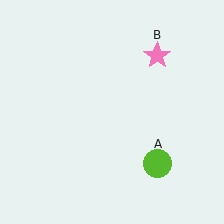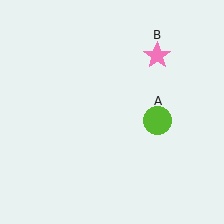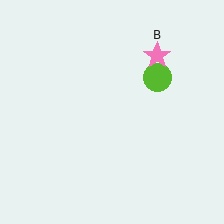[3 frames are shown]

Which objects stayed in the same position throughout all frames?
Pink star (object B) remained stationary.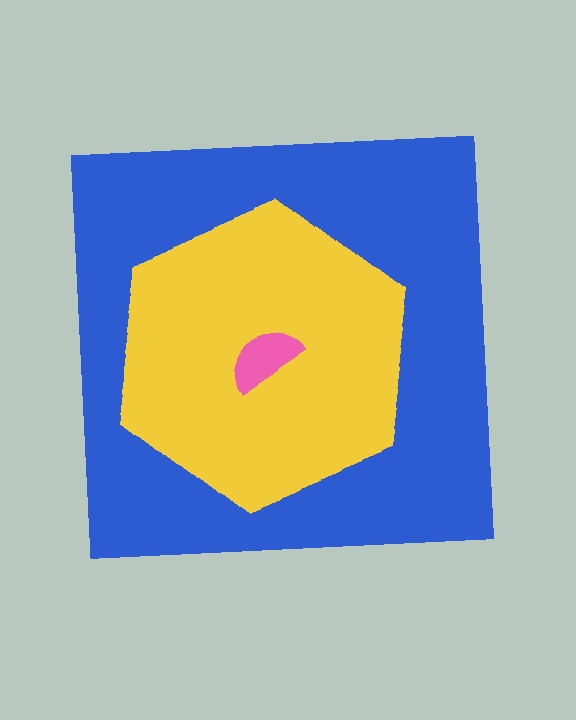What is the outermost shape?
The blue square.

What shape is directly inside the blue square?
The yellow hexagon.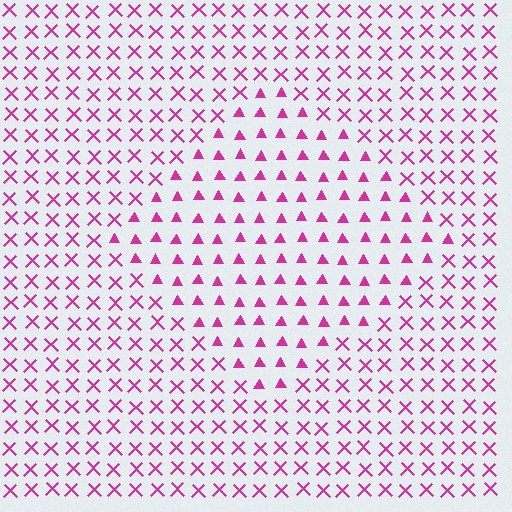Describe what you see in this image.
The image is filled with small magenta elements arranged in a uniform grid. A diamond-shaped region contains triangles, while the surrounding area contains X marks. The boundary is defined purely by the change in element shape.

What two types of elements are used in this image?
The image uses triangles inside the diamond region and X marks outside it.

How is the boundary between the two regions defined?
The boundary is defined by a change in element shape: triangles inside vs. X marks outside. All elements share the same color and spacing.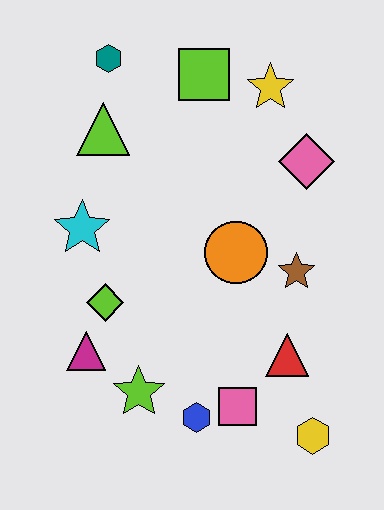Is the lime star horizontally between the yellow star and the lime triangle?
Yes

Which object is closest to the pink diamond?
The yellow star is closest to the pink diamond.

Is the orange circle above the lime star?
Yes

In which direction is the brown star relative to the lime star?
The brown star is to the right of the lime star.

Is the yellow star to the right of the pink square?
Yes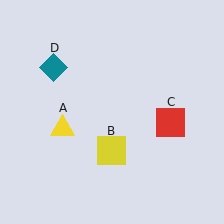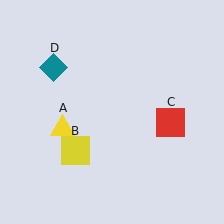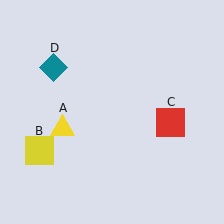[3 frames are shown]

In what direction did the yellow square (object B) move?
The yellow square (object B) moved left.